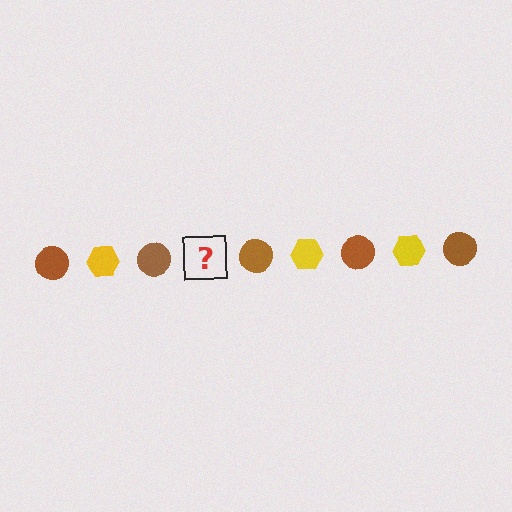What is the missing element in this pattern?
The missing element is a yellow hexagon.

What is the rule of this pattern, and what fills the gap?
The rule is that the pattern alternates between brown circle and yellow hexagon. The gap should be filled with a yellow hexagon.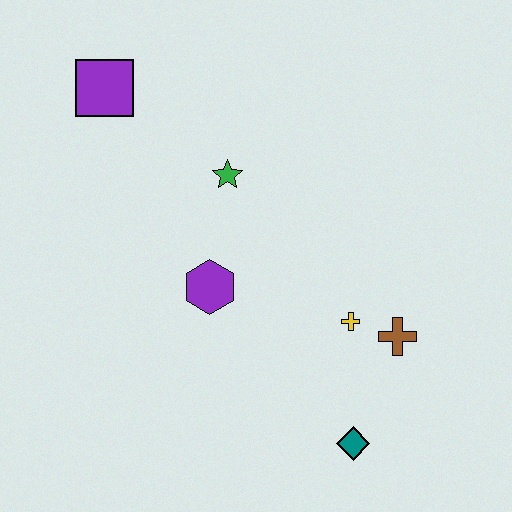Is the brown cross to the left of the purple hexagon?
No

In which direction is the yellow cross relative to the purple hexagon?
The yellow cross is to the right of the purple hexagon.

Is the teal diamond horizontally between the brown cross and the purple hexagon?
Yes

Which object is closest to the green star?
The purple hexagon is closest to the green star.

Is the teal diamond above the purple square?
No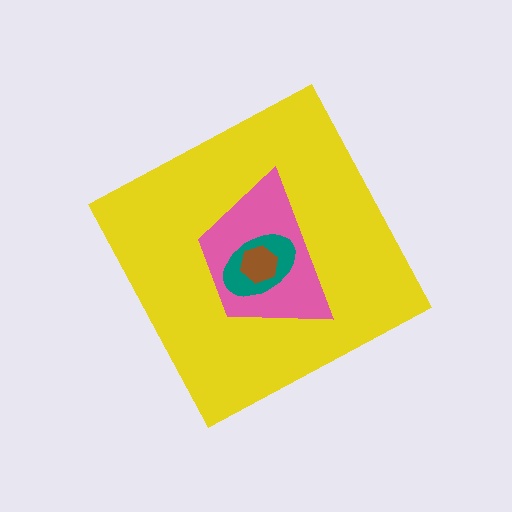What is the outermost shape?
The yellow diamond.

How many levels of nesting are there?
4.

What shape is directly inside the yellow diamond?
The pink trapezoid.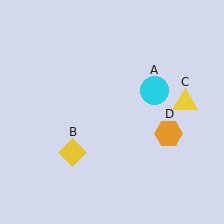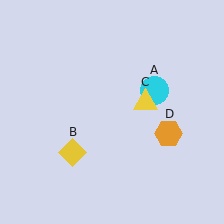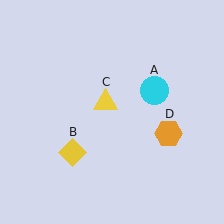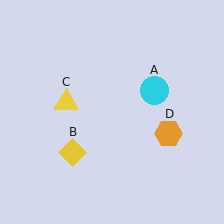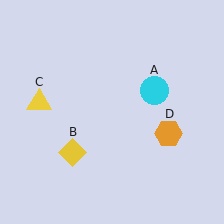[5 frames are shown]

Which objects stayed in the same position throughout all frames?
Cyan circle (object A) and yellow diamond (object B) and orange hexagon (object D) remained stationary.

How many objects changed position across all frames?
1 object changed position: yellow triangle (object C).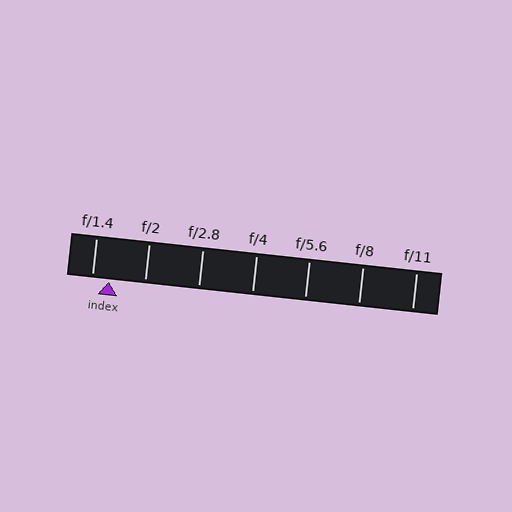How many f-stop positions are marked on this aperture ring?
There are 7 f-stop positions marked.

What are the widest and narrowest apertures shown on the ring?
The widest aperture shown is f/1.4 and the narrowest is f/11.